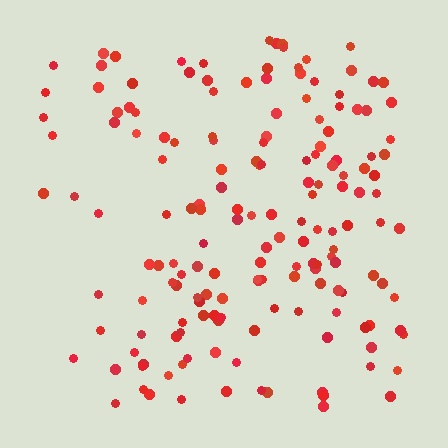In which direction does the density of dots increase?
From left to right, with the right side densest.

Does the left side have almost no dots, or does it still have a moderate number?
Still a moderate number, just noticeably fewer than the right.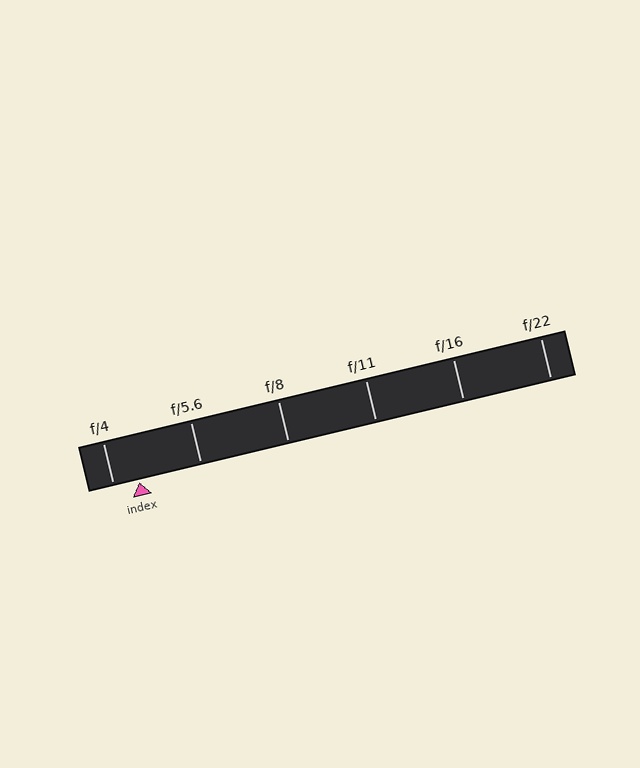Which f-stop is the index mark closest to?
The index mark is closest to f/4.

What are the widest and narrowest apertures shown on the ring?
The widest aperture shown is f/4 and the narrowest is f/22.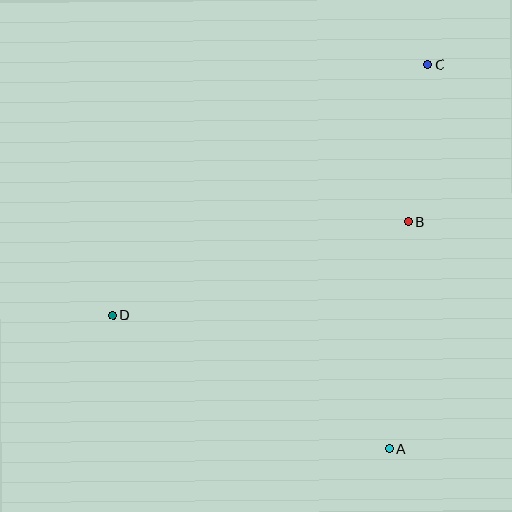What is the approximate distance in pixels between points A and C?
The distance between A and C is approximately 386 pixels.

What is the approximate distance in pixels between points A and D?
The distance between A and D is approximately 307 pixels.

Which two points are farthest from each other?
Points C and D are farthest from each other.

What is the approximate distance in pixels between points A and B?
The distance between A and B is approximately 228 pixels.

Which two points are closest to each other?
Points B and C are closest to each other.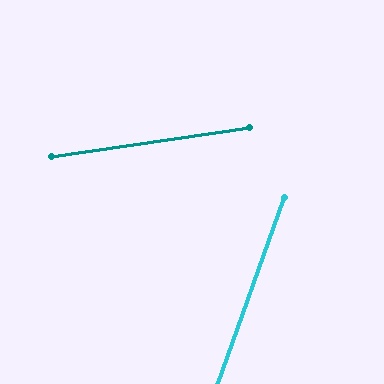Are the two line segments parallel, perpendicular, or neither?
Neither parallel nor perpendicular — they differ by about 62°.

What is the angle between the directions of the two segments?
Approximately 62 degrees.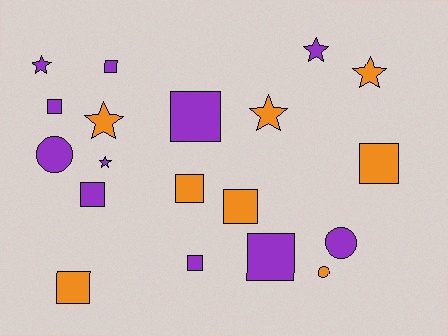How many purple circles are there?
There are 2 purple circles.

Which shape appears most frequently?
Square, with 10 objects.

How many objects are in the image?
There are 19 objects.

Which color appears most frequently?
Purple, with 11 objects.